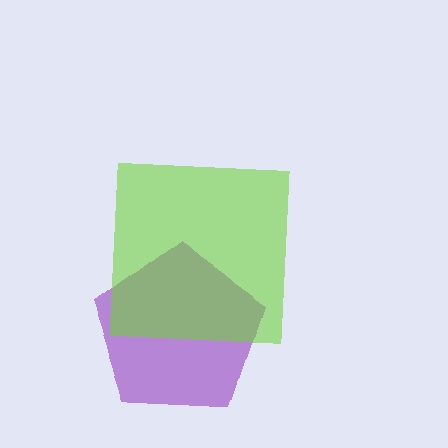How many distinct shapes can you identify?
There are 2 distinct shapes: a purple pentagon, a lime square.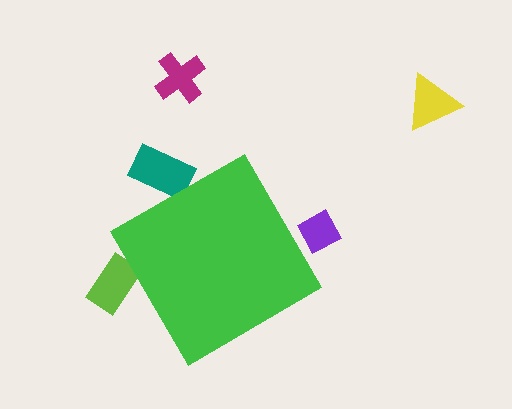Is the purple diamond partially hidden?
Yes, the purple diamond is partially hidden behind the green diamond.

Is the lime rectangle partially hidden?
Yes, the lime rectangle is partially hidden behind the green diamond.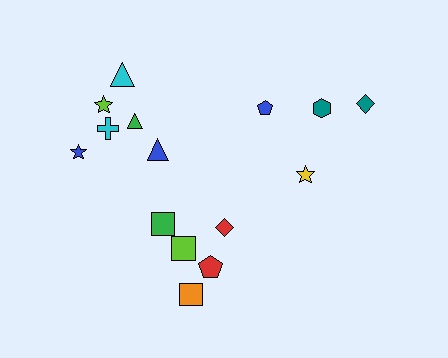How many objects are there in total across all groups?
There are 15 objects.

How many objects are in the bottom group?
There are 5 objects.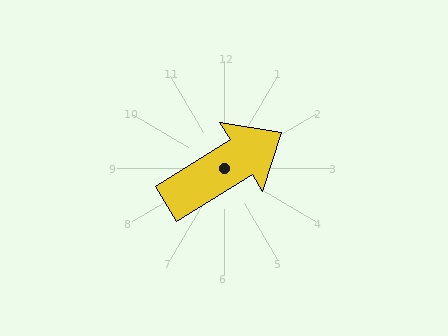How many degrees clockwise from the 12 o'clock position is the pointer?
Approximately 58 degrees.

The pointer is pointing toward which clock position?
Roughly 2 o'clock.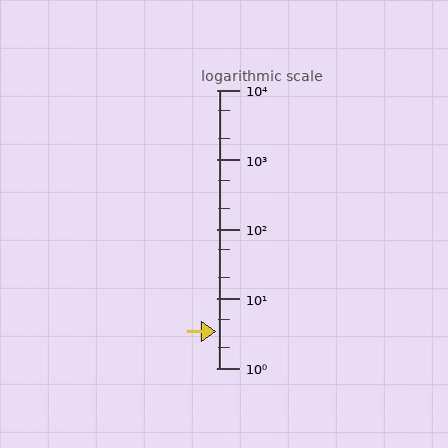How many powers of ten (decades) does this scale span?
The scale spans 4 decades, from 1 to 10000.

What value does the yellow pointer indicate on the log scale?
The pointer indicates approximately 3.4.